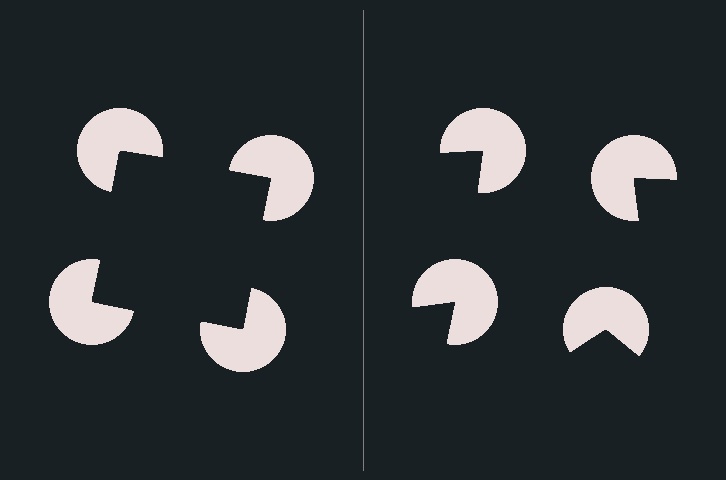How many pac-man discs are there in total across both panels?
8 — 4 on each side.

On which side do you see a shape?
An illusory square appears on the left side. On the right side the wedge cuts are rotated, so no coherent shape forms.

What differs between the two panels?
The pac-man discs are positioned identically on both sides; only the wedge orientations differ. On the left they align to a square; on the right they are misaligned.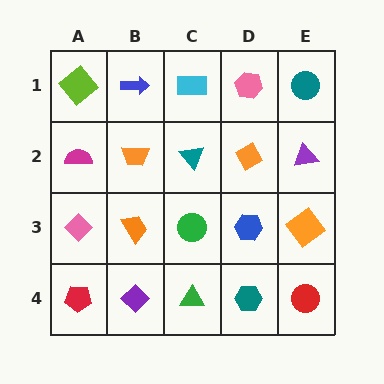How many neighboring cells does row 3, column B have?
4.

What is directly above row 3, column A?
A magenta semicircle.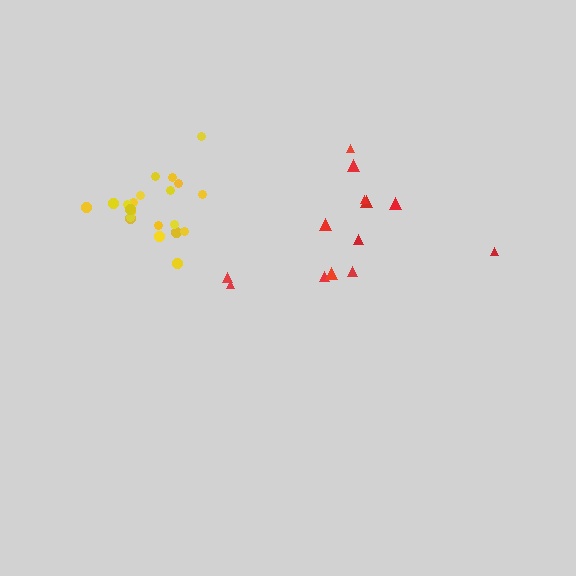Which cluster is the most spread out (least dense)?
Red.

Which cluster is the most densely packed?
Yellow.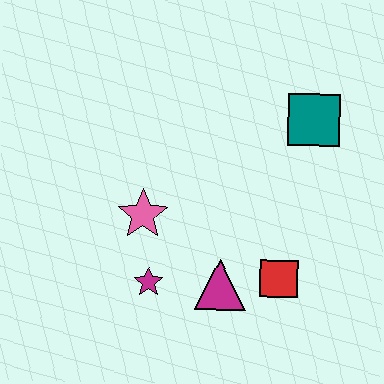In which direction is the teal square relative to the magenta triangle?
The teal square is above the magenta triangle.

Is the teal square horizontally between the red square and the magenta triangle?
No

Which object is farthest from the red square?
The teal square is farthest from the red square.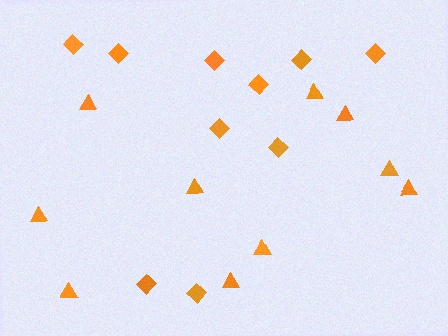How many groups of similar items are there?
There are 2 groups: one group of diamonds (10) and one group of triangles (10).